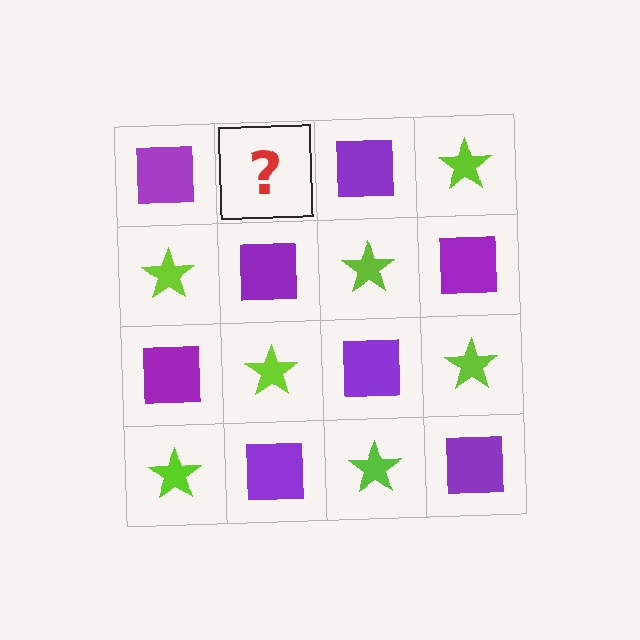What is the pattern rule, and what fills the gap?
The rule is that it alternates purple square and lime star in a checkerboard pattern. The gap should be filled with a lime star.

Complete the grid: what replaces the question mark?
The question mark should be replaced with a lime star.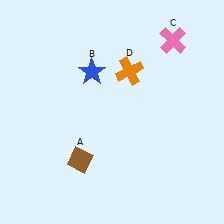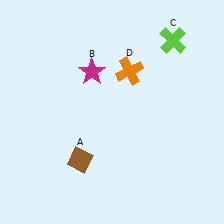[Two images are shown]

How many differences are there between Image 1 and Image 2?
There are 2 differences between the two images.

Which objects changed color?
B changed from blue to magenta. C changed from pink to lime.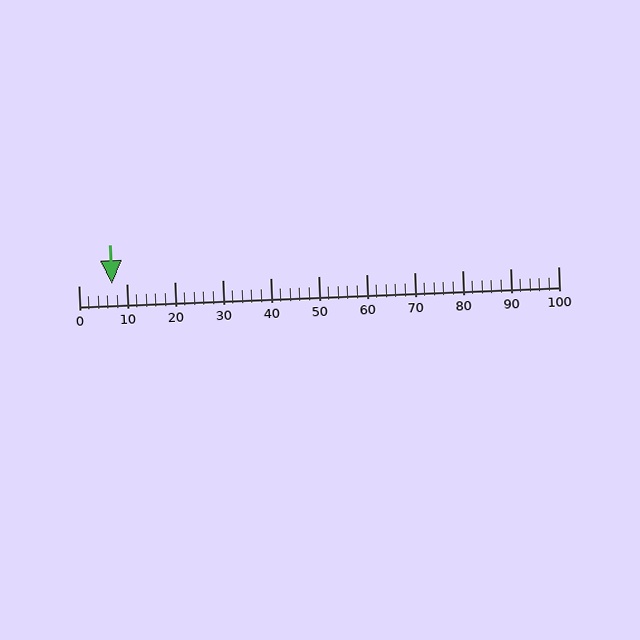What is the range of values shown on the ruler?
The ruler shows values from 0 to 100.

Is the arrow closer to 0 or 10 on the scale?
The arrow is closer to 10.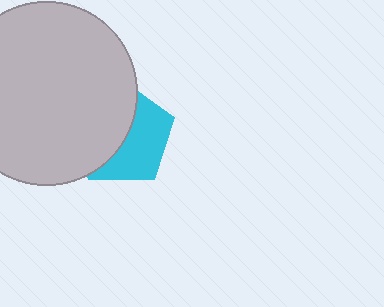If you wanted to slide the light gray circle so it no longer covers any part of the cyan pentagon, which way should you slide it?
Slide it left — that is the most direct way to separate the two shapes.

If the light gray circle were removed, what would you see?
You would see the complete cyan pentagon.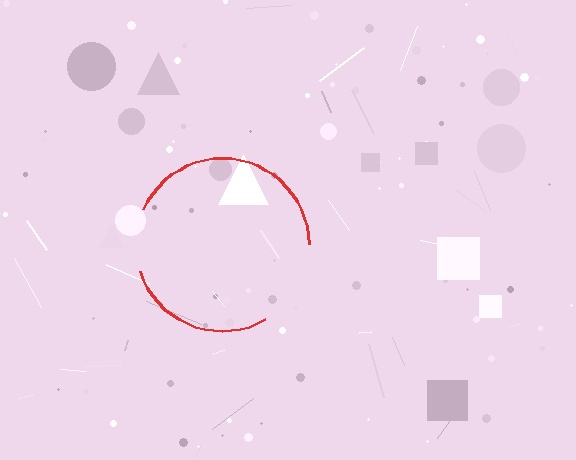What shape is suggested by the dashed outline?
The dashed outline suggests a circle.